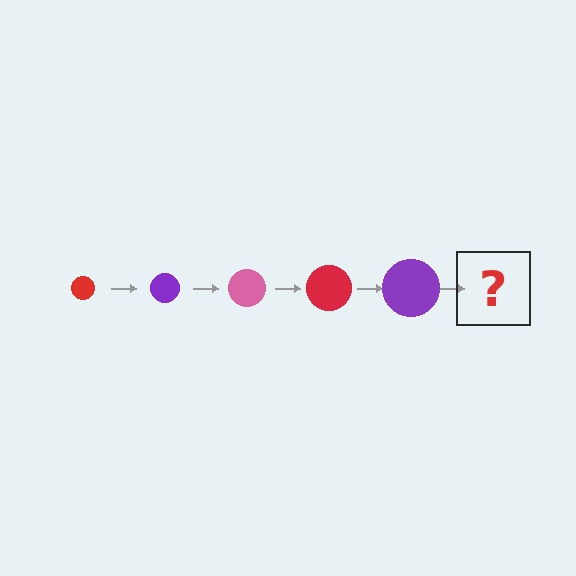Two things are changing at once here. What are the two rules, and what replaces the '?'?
The two rules are that the circle grows larger each step and the color cycles through red, purple, and pink. The '?' should be a pink circle, larger than the previous one.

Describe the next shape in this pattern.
It should be a pink circle, larger than the previous one.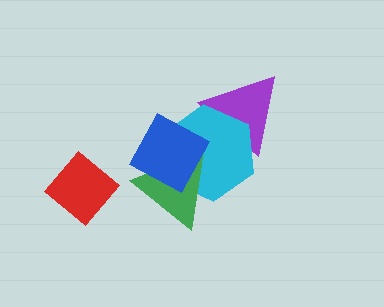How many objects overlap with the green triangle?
2 objects overlap with the green triangle.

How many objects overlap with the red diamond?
0 objects overlap with the red diamond.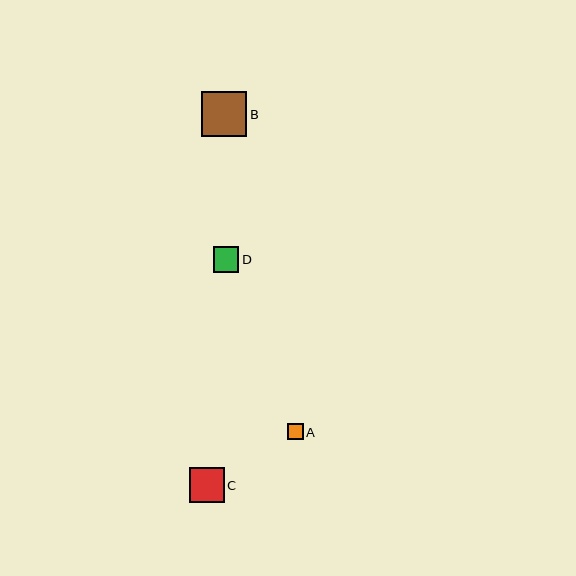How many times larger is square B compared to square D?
Square B is approximately 1.8 times the size of square D.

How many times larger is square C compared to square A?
Square C is approximately 2.2 times the size of square A.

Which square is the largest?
Square B is the largest with a size of approximately 45 pixels.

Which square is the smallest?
Square A is the smallest with a size of approximately 16 pixels.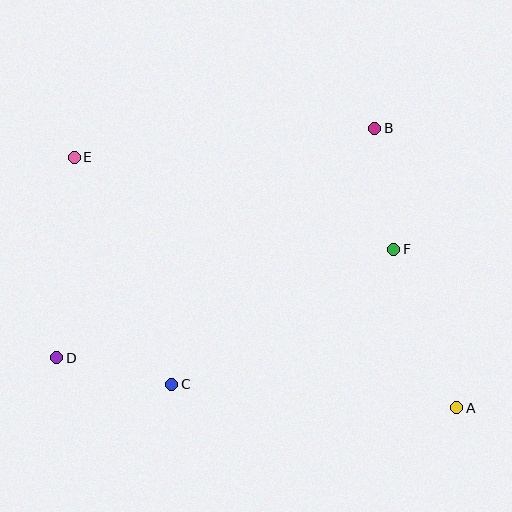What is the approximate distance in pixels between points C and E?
The distance between C and E is approximately 247 pixels.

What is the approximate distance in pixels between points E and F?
The distance between E and F is approximately 332 pixels.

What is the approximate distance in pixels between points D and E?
The distance between D and E is approximately 201 pixels.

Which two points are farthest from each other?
Points A and E are farthest from each other.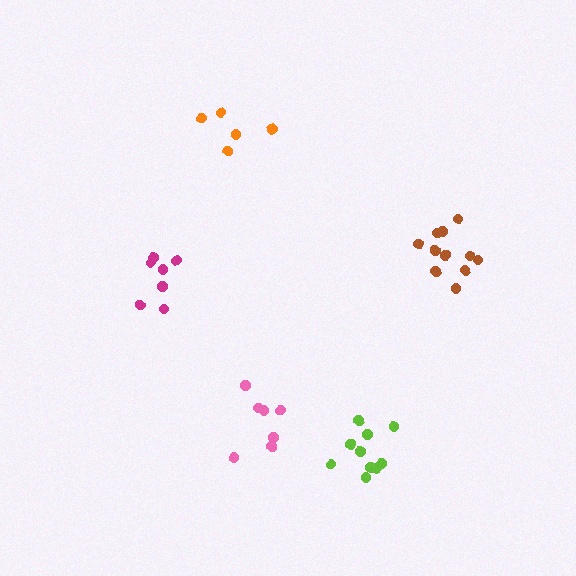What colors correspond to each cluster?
The clusters are colored: brown, magenta, pink, lime, orange.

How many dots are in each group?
Group 1: 11 dots, Group 2: 7 dots, Group 3: 7 dots, Group 4: 10 dots, Group 5: 5 dots (40 total).